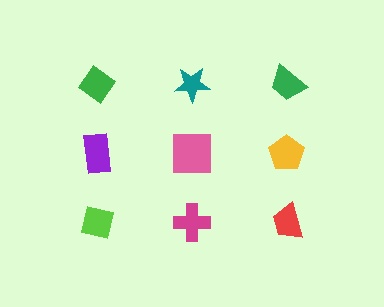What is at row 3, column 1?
A lime square.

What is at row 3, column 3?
A red trapezoid.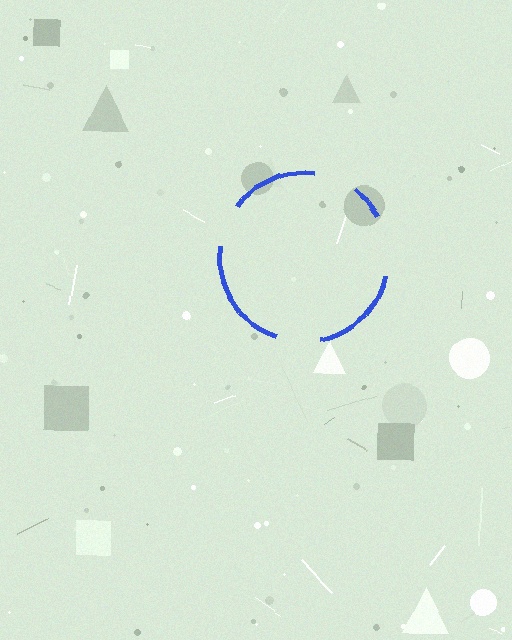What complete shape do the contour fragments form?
The contour fragments form a circle.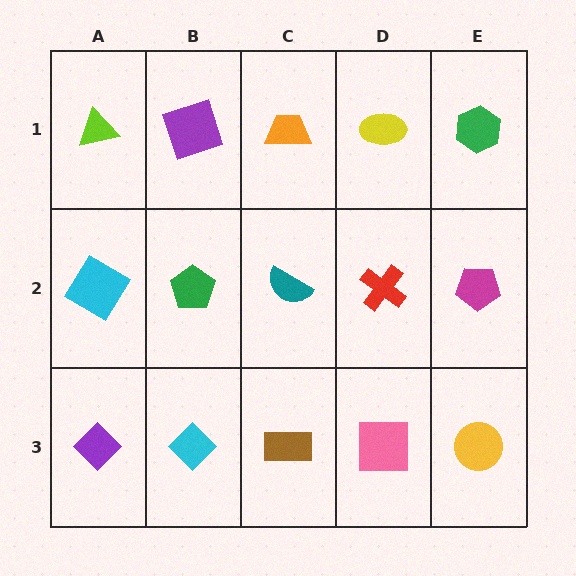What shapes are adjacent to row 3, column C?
A teal semicircle (row 2, column C), a cyan diamond (row 3, column B), a pink square (row 3, column D).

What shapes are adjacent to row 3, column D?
A red cross (row 2, column D), a brown rectangle (row 3, column C), a yellow circle (row 3, column E).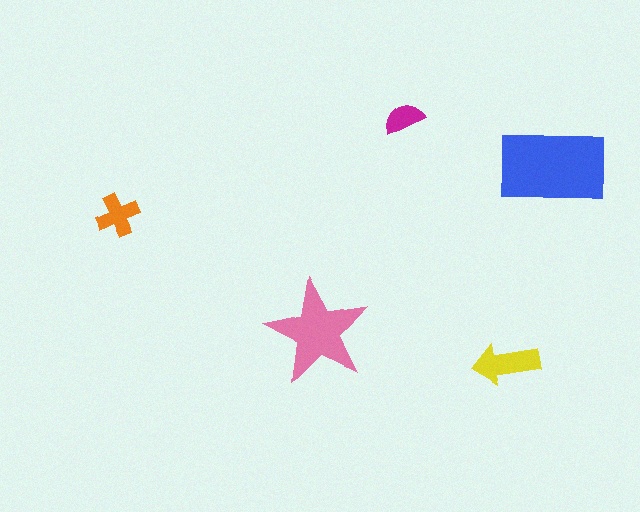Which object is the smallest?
The magenta semicircle.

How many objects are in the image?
There are 5 objects in the image.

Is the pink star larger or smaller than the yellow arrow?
Larger.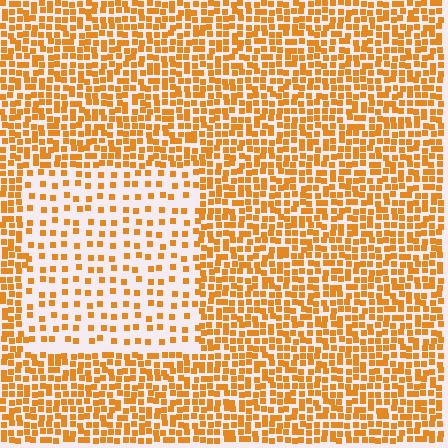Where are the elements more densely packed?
The elements are more densely packed outside the rectangle boundary.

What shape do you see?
I see a rectangle.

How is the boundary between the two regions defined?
The boundary is defined by a change in element density (approximately 2.4x ratio). All elements are the same color, size, and shape.